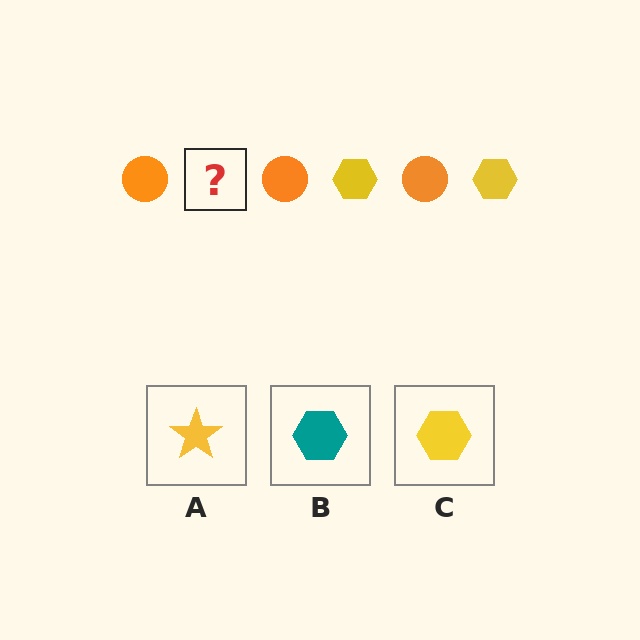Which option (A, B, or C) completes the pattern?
C.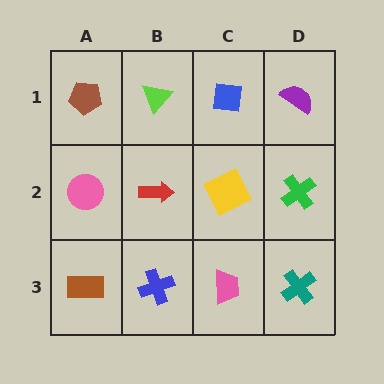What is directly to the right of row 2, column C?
A green cross.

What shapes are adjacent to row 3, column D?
A green cross (row 2, column D), a pink trapezoid (row 3, column C).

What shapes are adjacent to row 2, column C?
A blue square (row 1, column C), a pink trapezoid (row 3, column C), a red arrow (row 2, column B), a green cross (row 2, column D).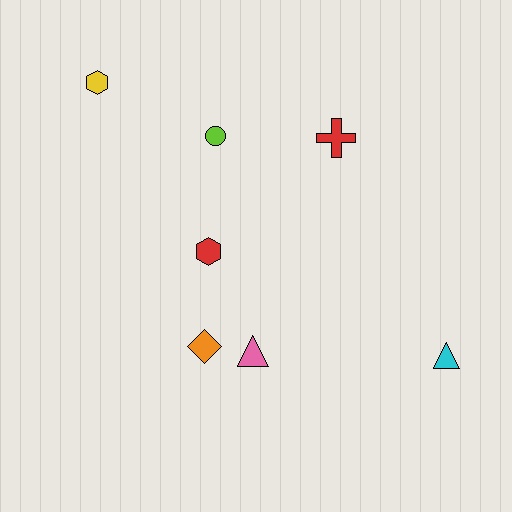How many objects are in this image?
There are 7 objects.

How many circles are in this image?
There is 1 circle.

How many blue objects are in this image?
There are no blue objects.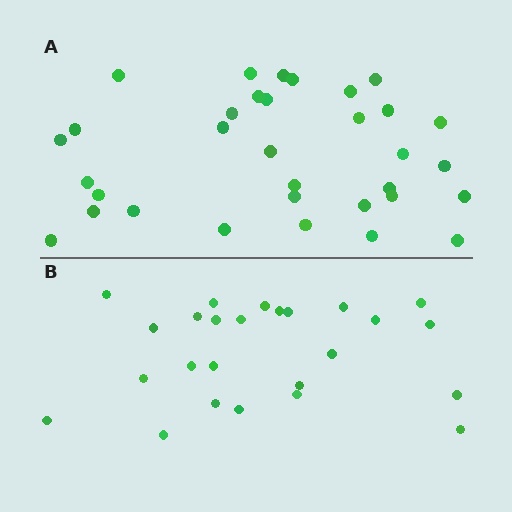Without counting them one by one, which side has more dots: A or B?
Region A (the top region) has more dots.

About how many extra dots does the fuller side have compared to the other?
Region A has roughly 8 or so more dots than region B.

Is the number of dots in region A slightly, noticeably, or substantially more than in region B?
Region A has noticeably more, but not dramatically so. The ratio is roughly 1.3 to 1.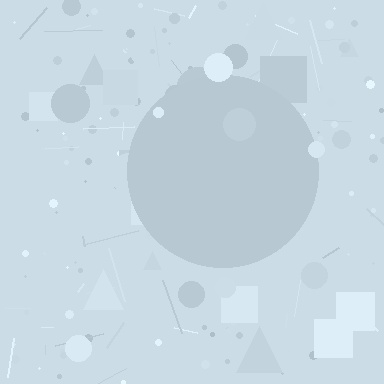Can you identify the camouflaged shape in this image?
The camouflaged shape is a circle.